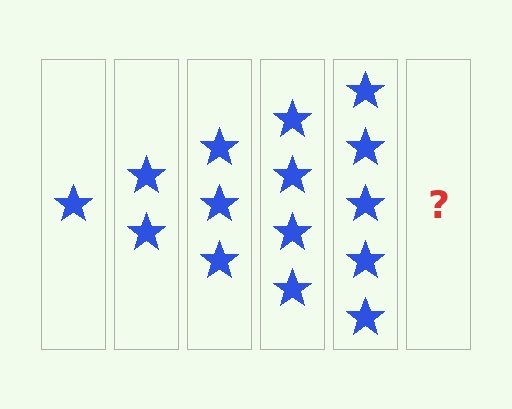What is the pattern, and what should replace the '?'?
The pattern is that each step adds one more star. The '?' should be 6 stars.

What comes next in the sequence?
The next element should be 6 stars.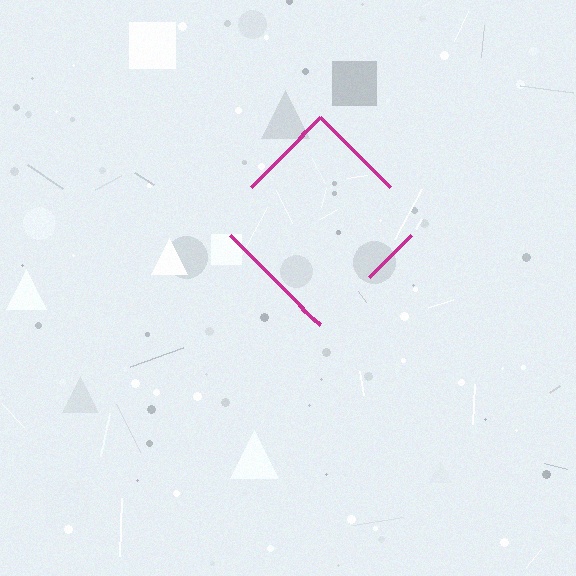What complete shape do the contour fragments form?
The contour fragments form a diamond.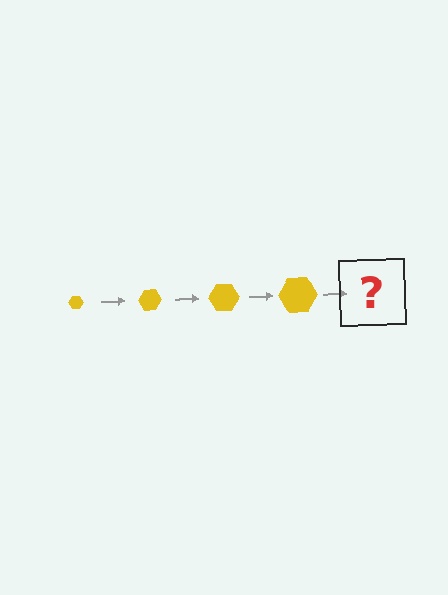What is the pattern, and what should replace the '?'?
The pattern is that the hexagon gets progressively larger each step. The '?' should be a yellow hexagon, larger than the previous one.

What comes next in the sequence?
The next element should be a yellow hexagon, larger than the previous one.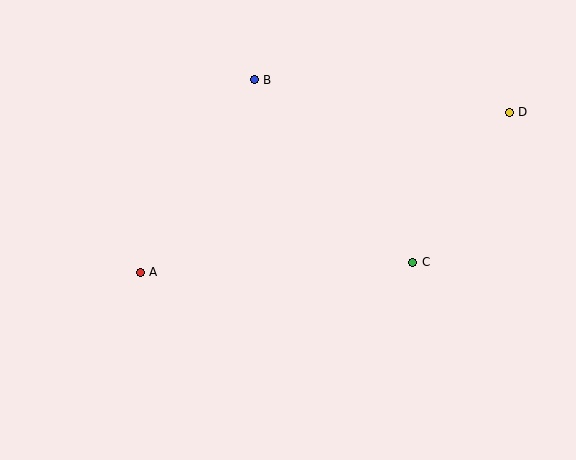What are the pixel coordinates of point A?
Point A is at (140, 272).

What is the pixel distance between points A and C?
The distance between A and C is 273 pixels.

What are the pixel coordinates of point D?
Point D is at (509, 112).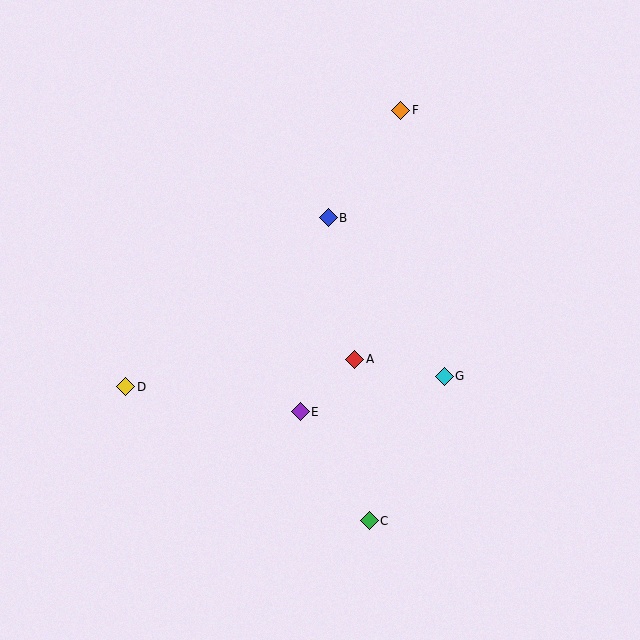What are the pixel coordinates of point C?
Point C is at (369, 521).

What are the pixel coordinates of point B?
Point B is at (328, 218).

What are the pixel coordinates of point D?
Point D is at (126, 387).